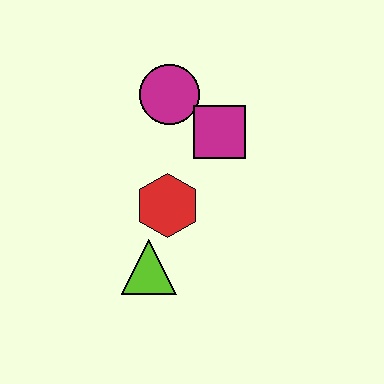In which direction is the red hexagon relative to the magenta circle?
The red hexagon is below the magenta circle.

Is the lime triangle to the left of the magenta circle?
Yes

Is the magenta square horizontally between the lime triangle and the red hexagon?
No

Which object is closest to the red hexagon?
The lime triangle is closest to the red hexagon.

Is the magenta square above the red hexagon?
Yes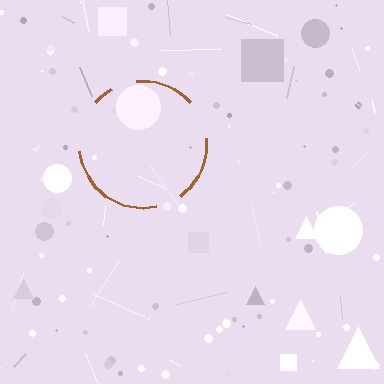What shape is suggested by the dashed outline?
The dashed outline suggests a circle.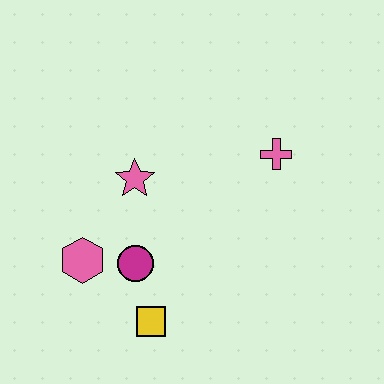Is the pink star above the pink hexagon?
Yes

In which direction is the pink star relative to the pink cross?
The pink star is to the left of the pink cross.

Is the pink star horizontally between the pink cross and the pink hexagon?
Yes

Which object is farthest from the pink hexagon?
The pink cross is farthest from the pink hexagon.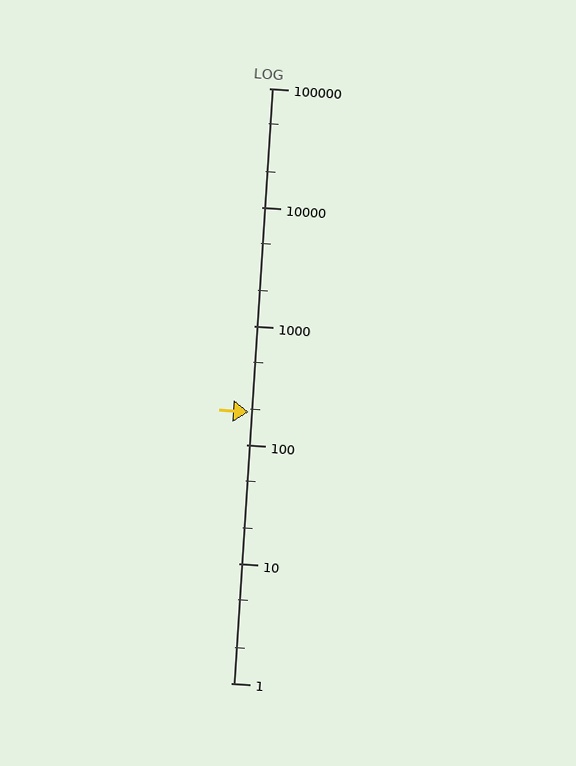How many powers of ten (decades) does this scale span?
The scale spans 5 decades, from 1 to 100000.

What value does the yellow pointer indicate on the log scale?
The pointer indicates approximately 190.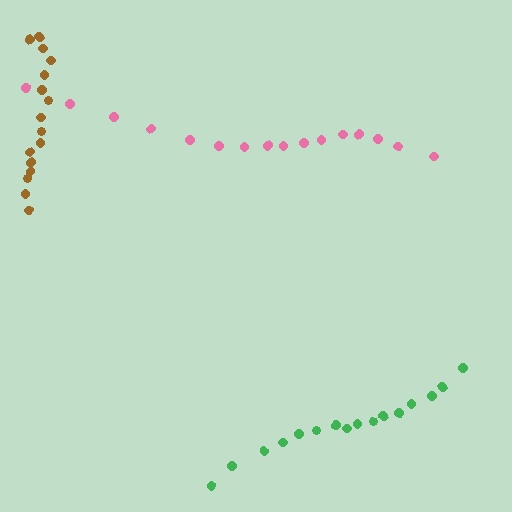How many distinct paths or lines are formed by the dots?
There are 3 distinct paths.